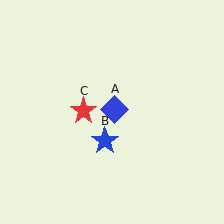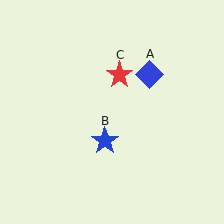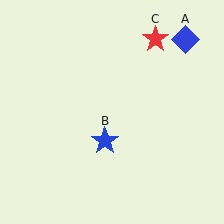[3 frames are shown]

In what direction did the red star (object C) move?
The red star (object C) moved up and to the right.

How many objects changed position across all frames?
2 objects changed position: blue diamond (object A), red star (object C).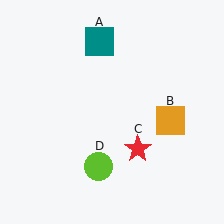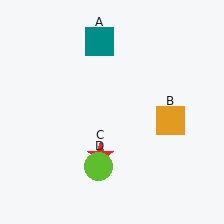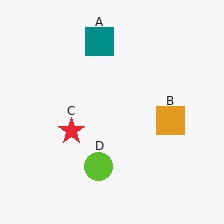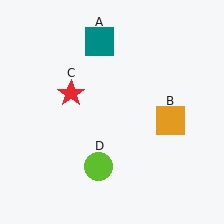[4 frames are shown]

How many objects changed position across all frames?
1 object changed position: red star (object C).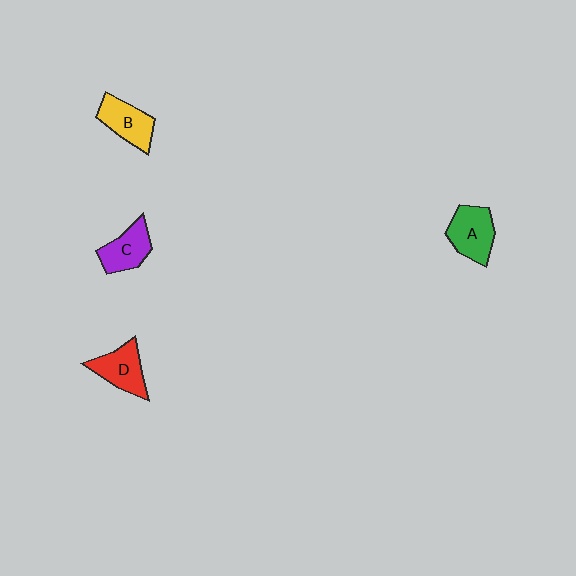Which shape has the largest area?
Shape A (green).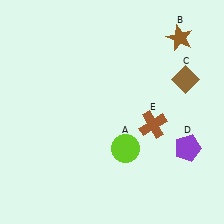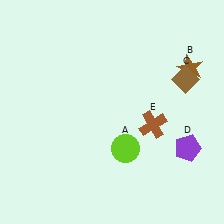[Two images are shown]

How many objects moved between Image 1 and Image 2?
1 object moved between the two images.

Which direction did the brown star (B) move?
The brown star (B) moved down.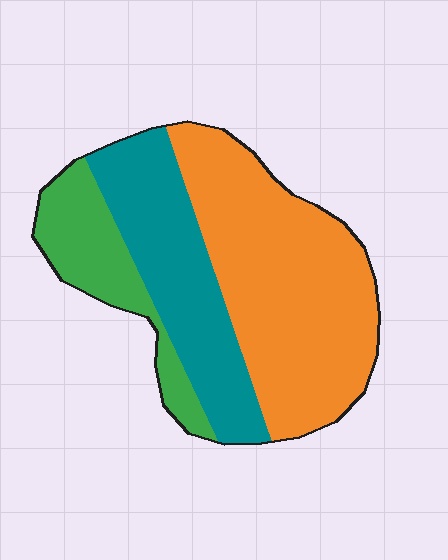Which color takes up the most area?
Orange, at roughly 50%.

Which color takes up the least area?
Green, at roughly 20%.